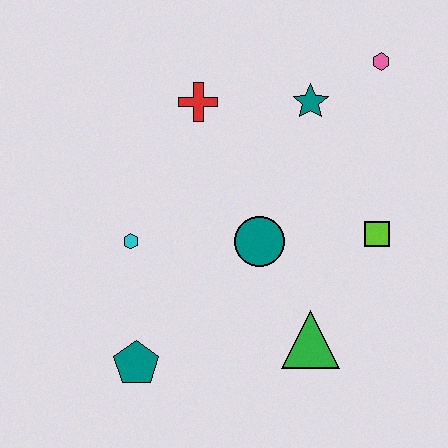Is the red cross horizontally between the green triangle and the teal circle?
No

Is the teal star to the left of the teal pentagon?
No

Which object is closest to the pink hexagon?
The teal star is closest to the pink hexagon.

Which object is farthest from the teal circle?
The pink hexagon is farthest from the teal circle.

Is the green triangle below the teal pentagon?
No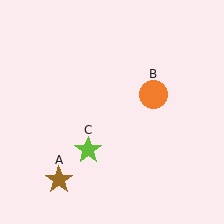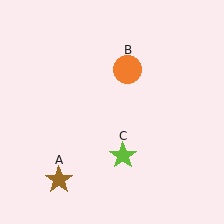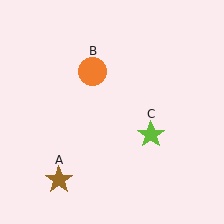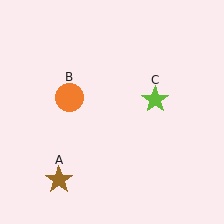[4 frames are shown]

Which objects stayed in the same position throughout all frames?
Brown star (object A) remained stationary.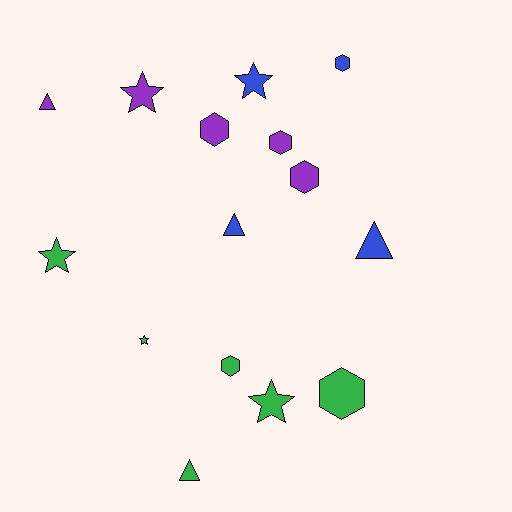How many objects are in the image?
There are 15 objects.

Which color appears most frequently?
Green, with 6 objects.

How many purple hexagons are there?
There are 3 purple hexagons.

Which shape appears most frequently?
Hexagon, with 6 objects.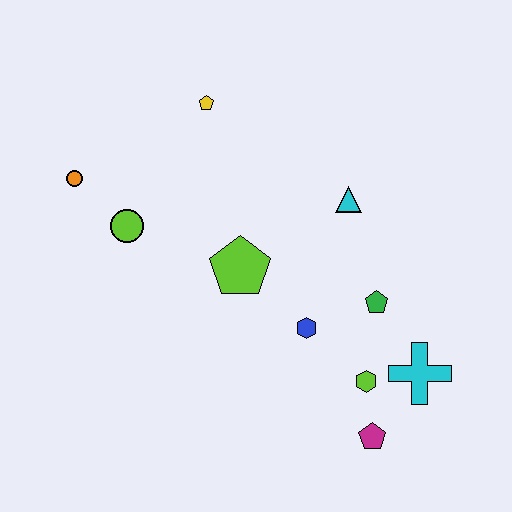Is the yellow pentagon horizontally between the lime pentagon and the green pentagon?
No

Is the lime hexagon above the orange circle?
No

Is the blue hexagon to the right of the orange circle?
Yes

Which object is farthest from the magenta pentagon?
The orange circle is farthest from the magenta pentagon.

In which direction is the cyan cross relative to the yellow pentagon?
The cyan cross is below the yellow pentagon.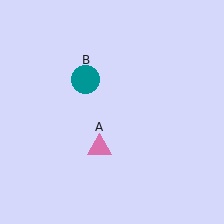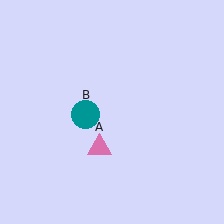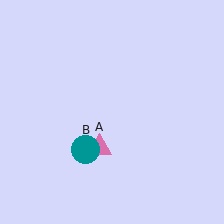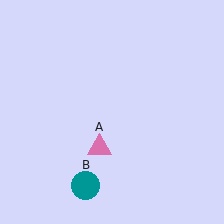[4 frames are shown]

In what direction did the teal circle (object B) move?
The teal circle (object B) moved down.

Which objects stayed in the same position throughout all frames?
Pink triangle (object A) remained stationary.